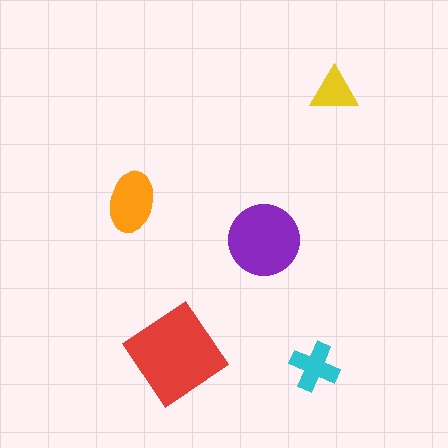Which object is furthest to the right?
The yellow triangle is rightmost.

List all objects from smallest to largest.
The yellow triangle, the cyan cross, the orange ellipse, the purple circle, the red diamond.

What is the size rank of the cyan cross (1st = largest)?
4th.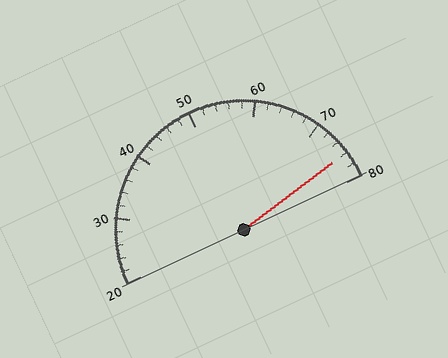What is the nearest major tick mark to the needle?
The nearest major tick mark is 80.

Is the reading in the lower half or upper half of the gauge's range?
The reading is in the upper half of the range (20 to 80).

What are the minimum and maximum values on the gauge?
The gauge ranges from 20 to 80.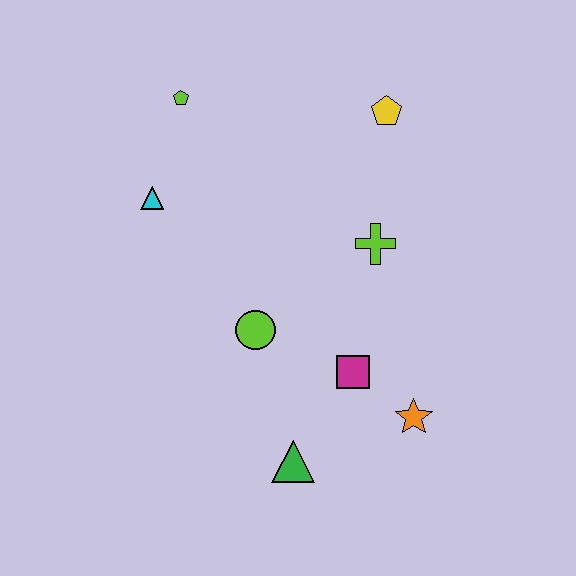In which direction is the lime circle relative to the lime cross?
The lime circle is to the left of the lime cross.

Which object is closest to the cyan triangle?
The lime pentagon is closest to the cyan triangle.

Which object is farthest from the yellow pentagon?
The green triangle is farthest from the yellow pentagon.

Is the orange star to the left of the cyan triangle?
No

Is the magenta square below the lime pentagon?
Yes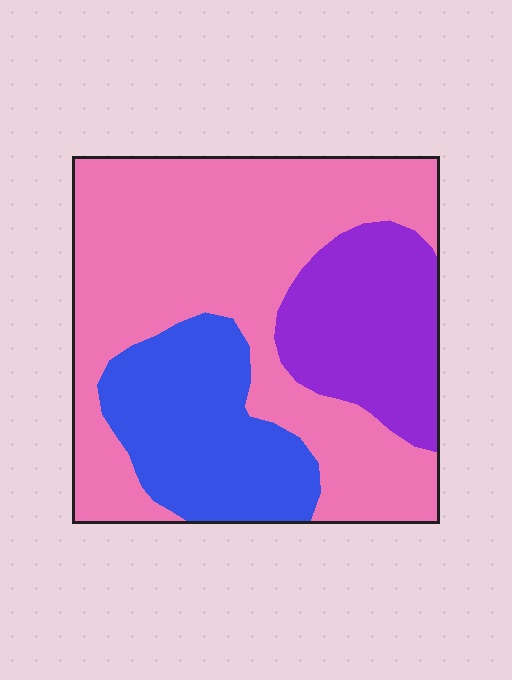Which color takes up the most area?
Pink, at roughly 55%.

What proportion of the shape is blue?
Blue takes up between a sixth and a third of the shape.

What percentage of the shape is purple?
Purple takes up between a sixth and a third of the shape.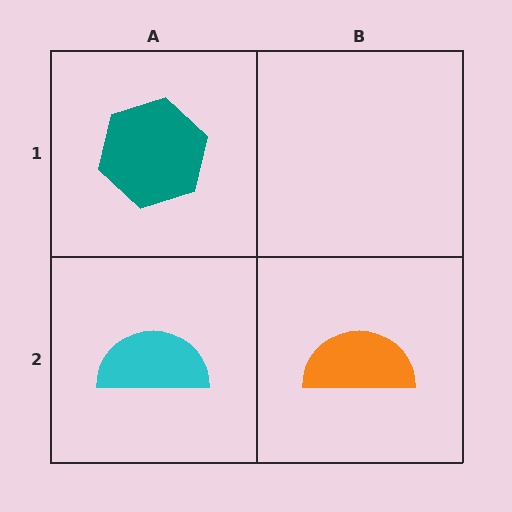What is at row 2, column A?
A cyan semicircle.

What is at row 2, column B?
An orange semicircle.